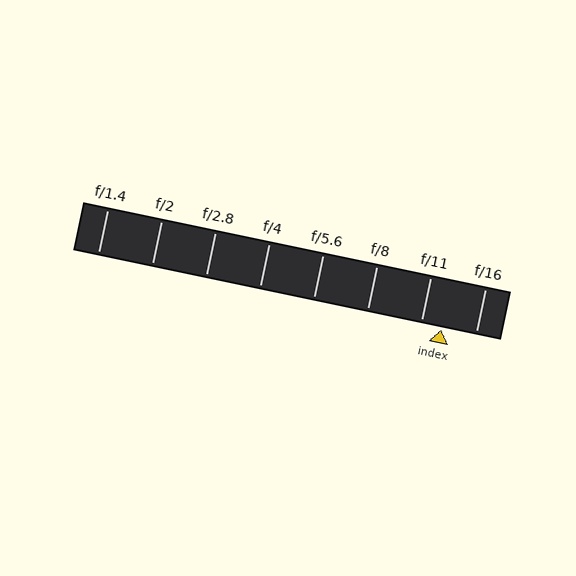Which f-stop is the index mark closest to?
The index mark is closest to f/11.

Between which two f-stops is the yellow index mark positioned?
The index mark is between f/11 and f/16.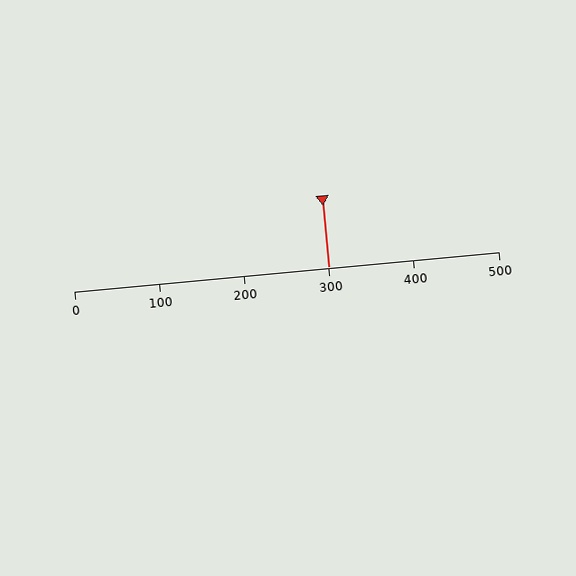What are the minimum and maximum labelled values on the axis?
The axis runs from 0 to 500.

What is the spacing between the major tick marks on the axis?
The major ticks are spaced 100 apart.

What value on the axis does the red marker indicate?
The marker indicates approximately 300.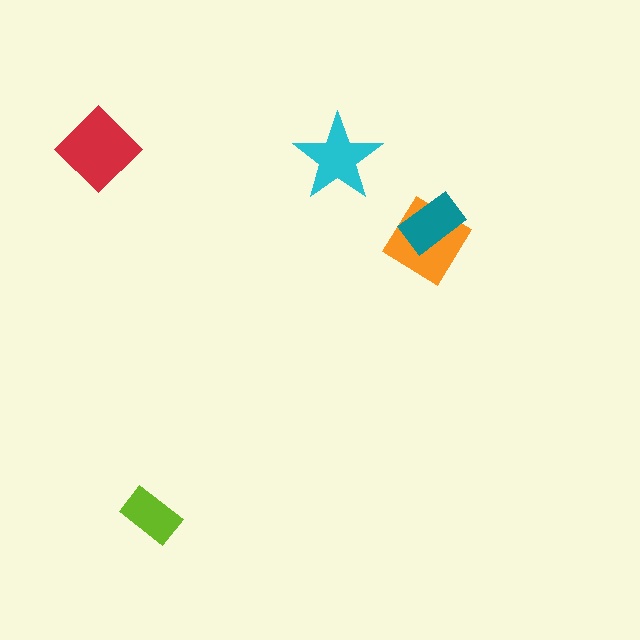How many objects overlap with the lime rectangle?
0 objects overlap with the lime rectangle.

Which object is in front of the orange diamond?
The teal rectangle is in front of the orange diamond.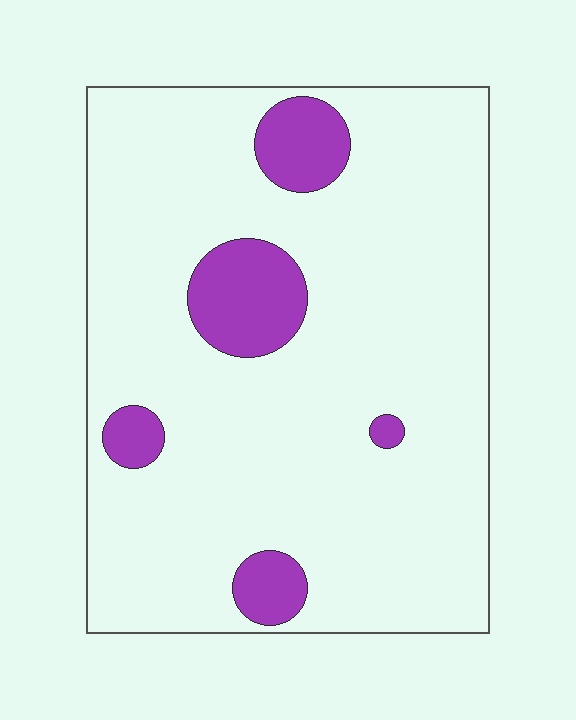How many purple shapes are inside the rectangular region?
5.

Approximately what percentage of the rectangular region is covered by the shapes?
Approximately 10%.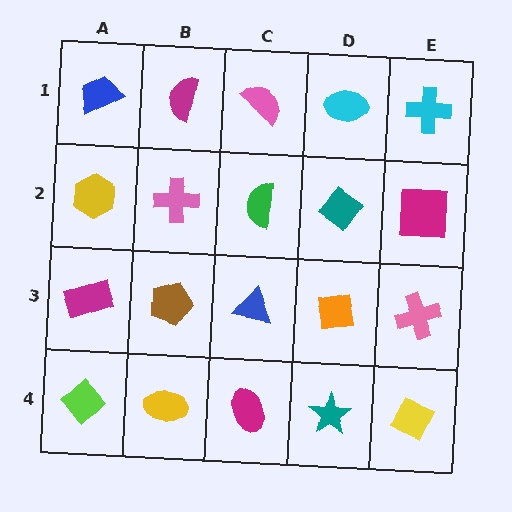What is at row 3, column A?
A magenta rectangle.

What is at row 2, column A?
A yellow hexagon.